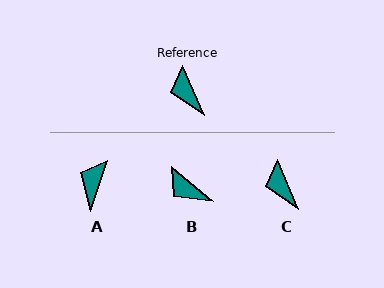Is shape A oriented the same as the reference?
No, it is off by about 42 degrees.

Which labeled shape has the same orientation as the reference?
C.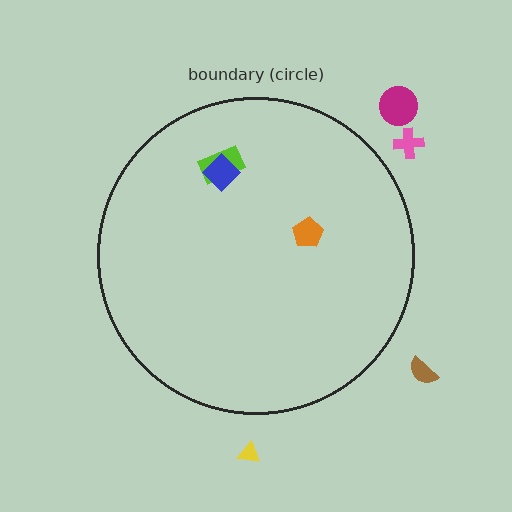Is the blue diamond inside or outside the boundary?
Inside.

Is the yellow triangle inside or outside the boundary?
Outside.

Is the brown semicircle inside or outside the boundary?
Outside.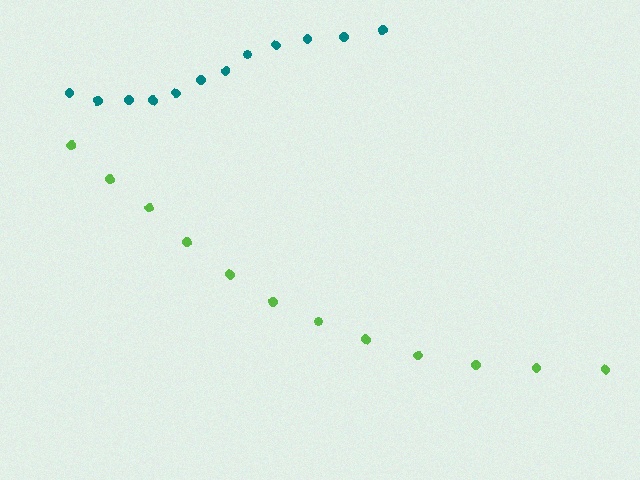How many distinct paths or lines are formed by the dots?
There are 2 distinct paths.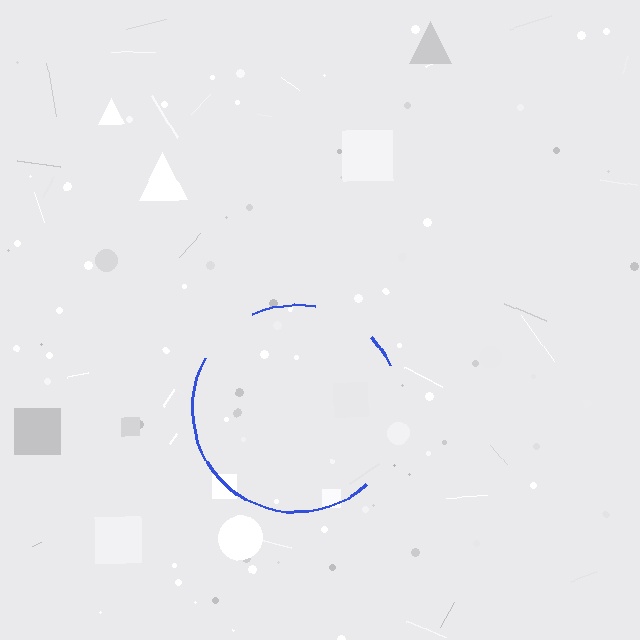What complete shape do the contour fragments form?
The contour fragments form a circle.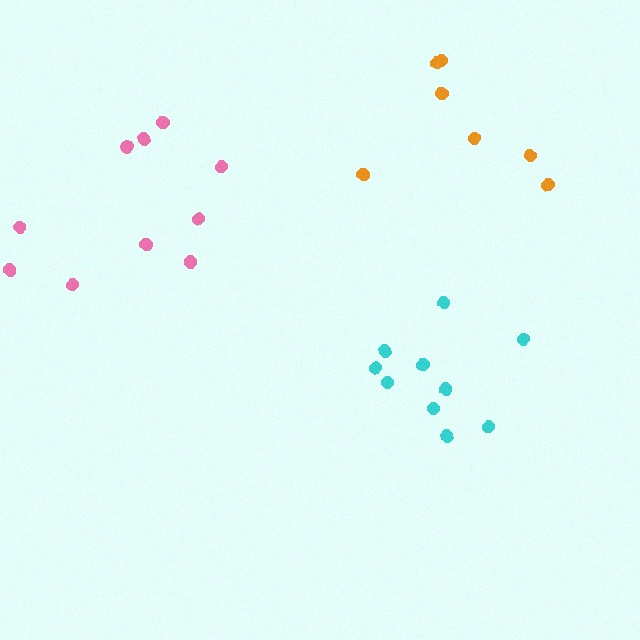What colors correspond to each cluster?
The clusters are colored: cyan, orange, pink.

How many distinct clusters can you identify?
There are 3 distinct clusters.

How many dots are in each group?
Group 1: 10 dots, Group 2: 7 dots, Group 3: 10 dots (27 total).